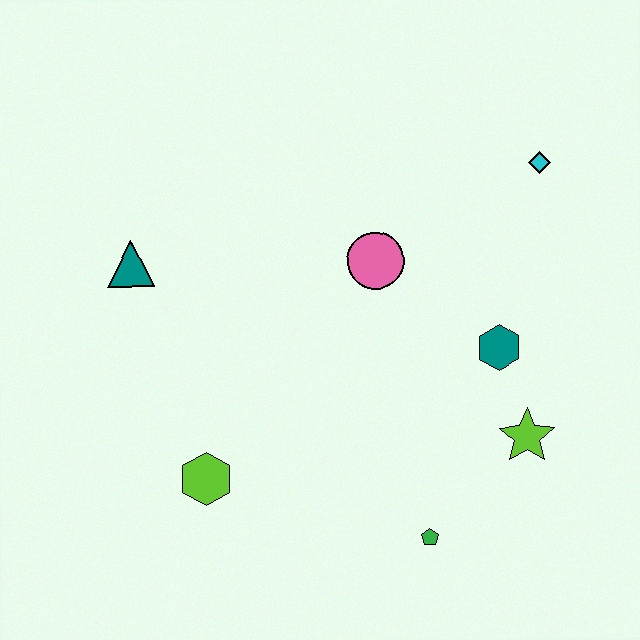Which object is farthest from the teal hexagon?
The teal triangle is farthest from the teal hexagon.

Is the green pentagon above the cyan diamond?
No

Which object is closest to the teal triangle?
The lime hexagon is closest to the teal triangle.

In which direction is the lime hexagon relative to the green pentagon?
The lime hexagon is to the left of the green pentagon.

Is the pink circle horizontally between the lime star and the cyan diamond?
No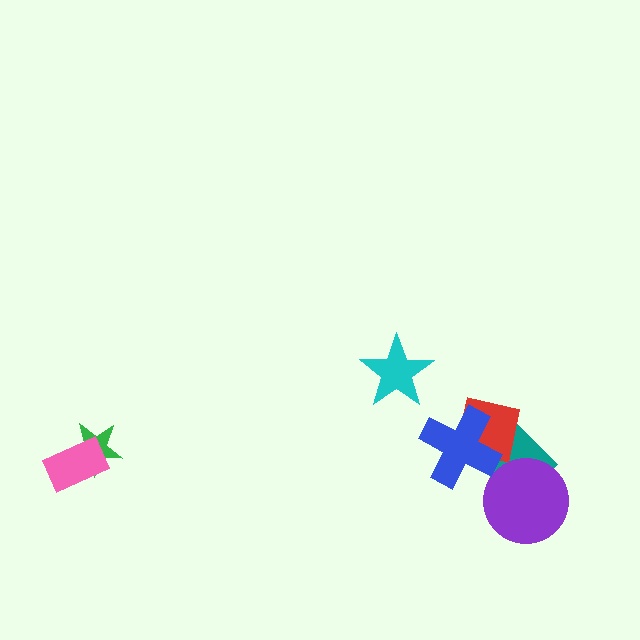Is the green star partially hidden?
Yes, it is partially covered by another shape.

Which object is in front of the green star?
The pink rectangle is in front of the green star.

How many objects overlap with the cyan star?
0 objects overlap with the cyan star.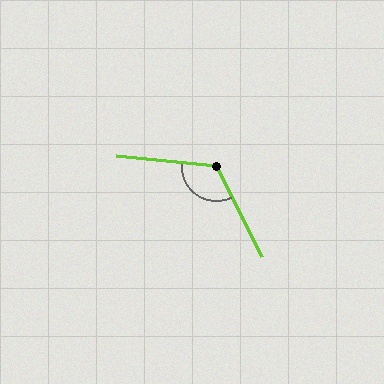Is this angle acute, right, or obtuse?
It is obtuse.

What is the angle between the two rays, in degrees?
Approximately 122 degrees.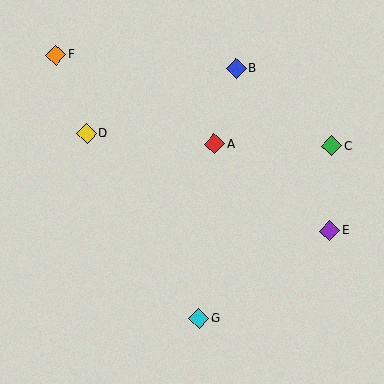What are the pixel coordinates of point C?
Point C is at (331, 146).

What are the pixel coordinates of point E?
Point E is at (330, 231).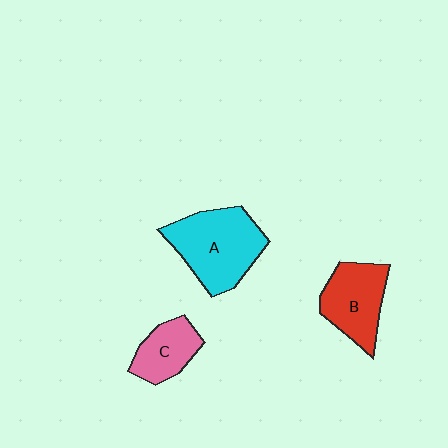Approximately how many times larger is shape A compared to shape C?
Approximately 1.9 times.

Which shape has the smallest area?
Shape C (pink).